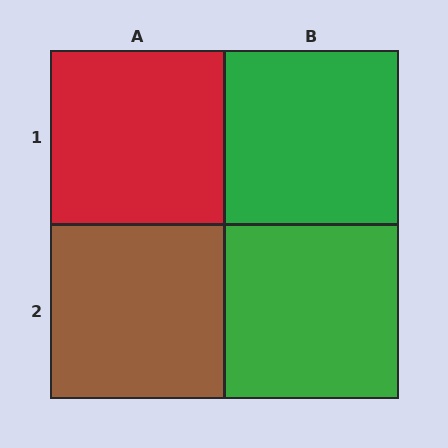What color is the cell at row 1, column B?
Green.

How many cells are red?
1 cell is red.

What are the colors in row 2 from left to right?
Brown, green.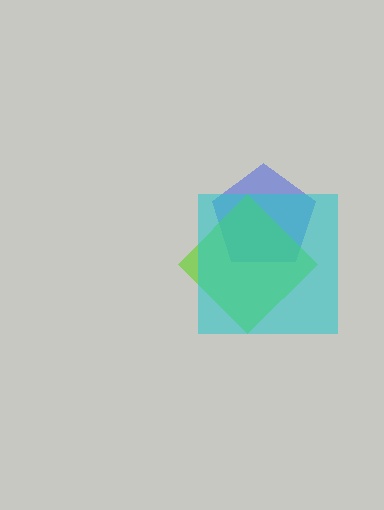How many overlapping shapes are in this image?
There are 3 overlapping shapes in the image.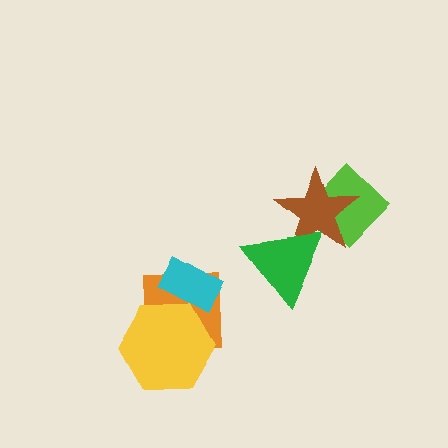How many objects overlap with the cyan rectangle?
2 objects overlap with the cyan rectangle.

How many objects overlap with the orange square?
2 objects overlap with the orange square.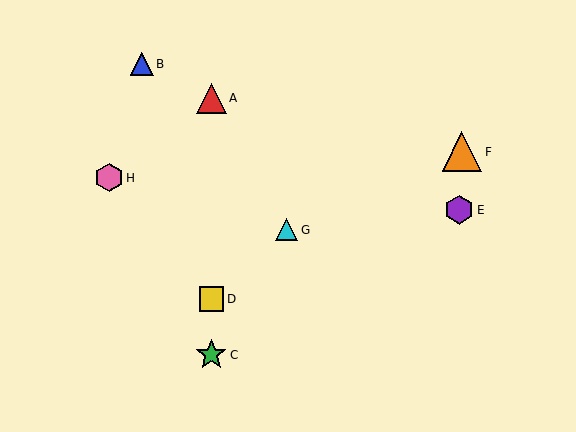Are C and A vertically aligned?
Yes, both are at x≈211.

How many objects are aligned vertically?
3 objects (A, C, D) are aligned vertically.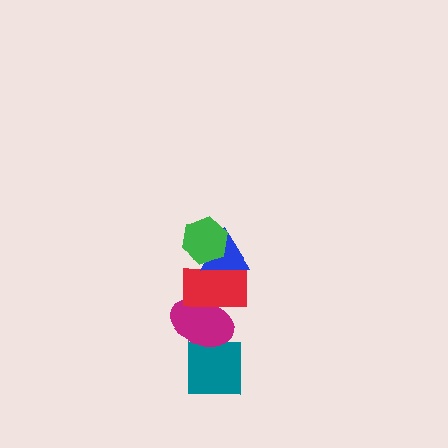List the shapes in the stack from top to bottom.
From top to bottom: the green hexagon, the blue triangle, the red rectangle, the magenta ellipse, the teal square.